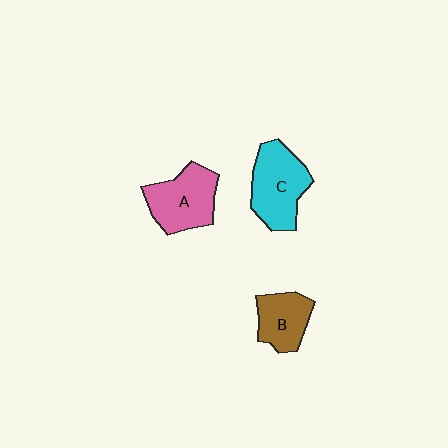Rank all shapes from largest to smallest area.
From largest to smallest: C (cyan), A (pink), B (brown).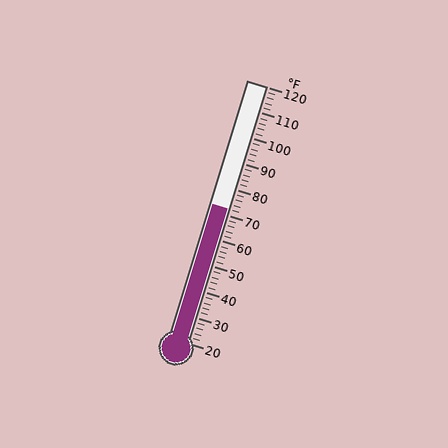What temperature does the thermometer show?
The thermometer shows approximately 72°F.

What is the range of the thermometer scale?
The thermometer scale ranges from 20°F to 120°F.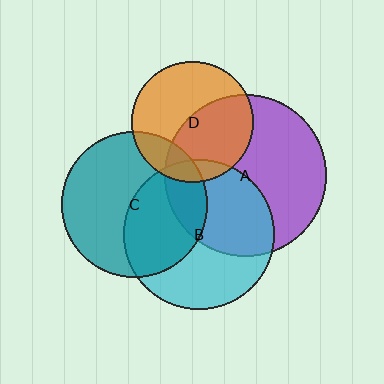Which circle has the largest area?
Circle A (purple).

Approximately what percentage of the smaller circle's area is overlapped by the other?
Approximately 15%.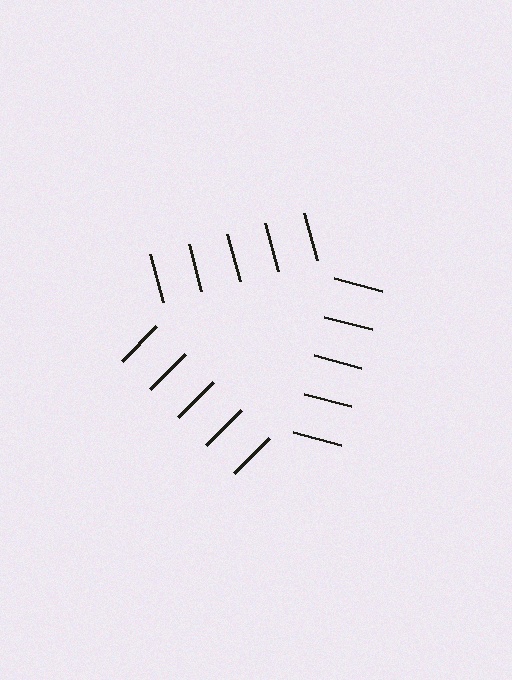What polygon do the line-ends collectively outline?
An illusory triangle — the line segments terminate on its edges but no continuous stroke is drawn.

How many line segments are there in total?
15 — 5 along each of the 3 edges.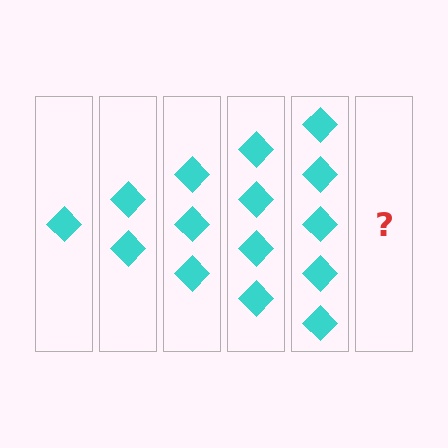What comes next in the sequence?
The next element should be 6 diamonds.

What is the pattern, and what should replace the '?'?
The pattern is that each step adds one more diamond. The '?' should be 6 diamonds.